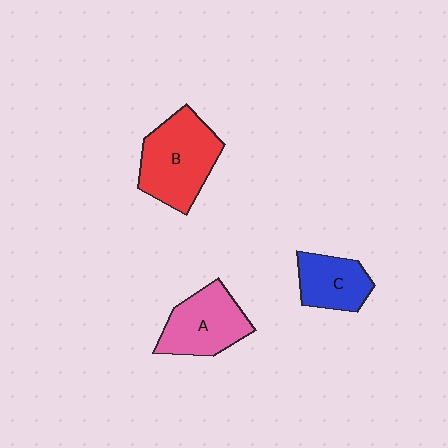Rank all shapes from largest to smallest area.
From largest to smallest: B (red), A (pink), C (blue).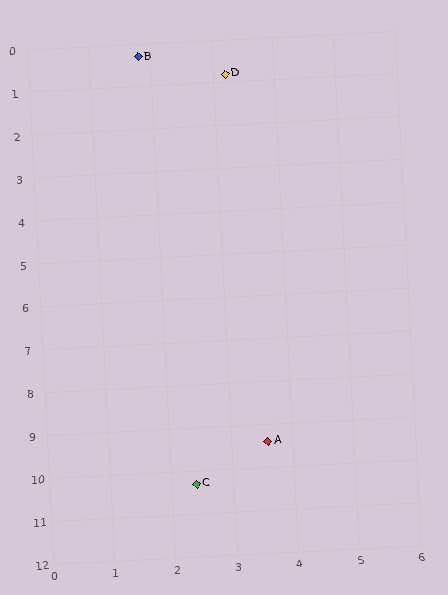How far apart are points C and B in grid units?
Points C and B are about 10.0 grid units apart.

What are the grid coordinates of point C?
Point C is at approximately (2.4, 10.3).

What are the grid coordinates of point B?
Point B is at approximately (1.8, 0.3).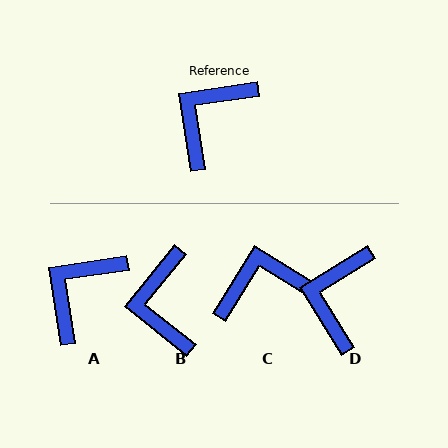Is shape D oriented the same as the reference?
No, it is off by about 23 degrees.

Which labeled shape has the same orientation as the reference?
A.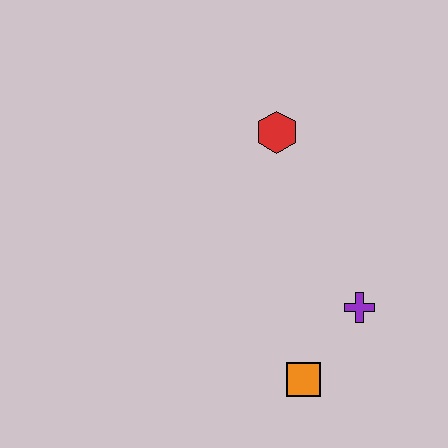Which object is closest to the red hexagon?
The purple cross is closest to the red hexagon.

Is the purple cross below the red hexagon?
Yes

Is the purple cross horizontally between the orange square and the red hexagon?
No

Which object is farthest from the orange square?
The red hexagon is farthest from the orange square.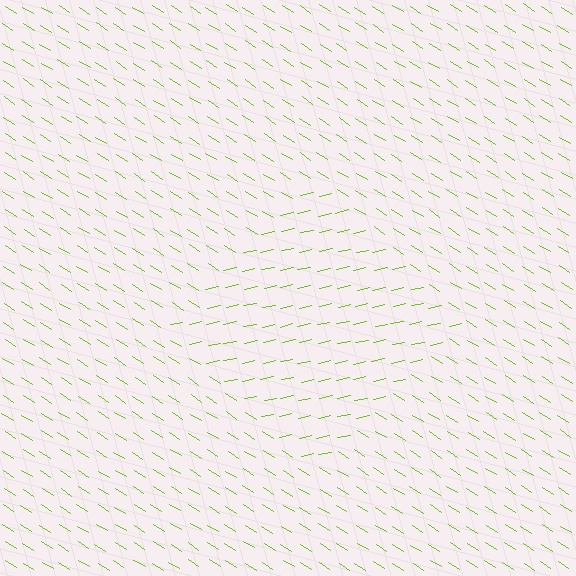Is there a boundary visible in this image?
Yes, there is a texture boundary formed by a change in line orientation.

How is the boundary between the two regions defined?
The boundary is defined purely by a change in line orientation (approximately 45 degrees difference). All lines are the same color and thickness.